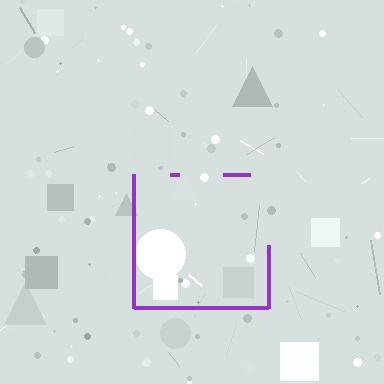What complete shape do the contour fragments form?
The contour fragments form a square.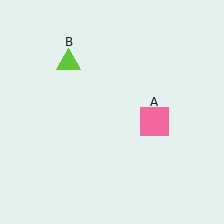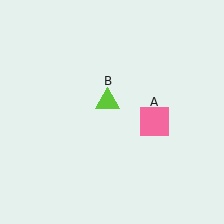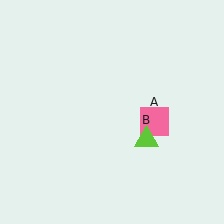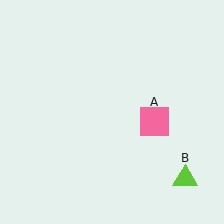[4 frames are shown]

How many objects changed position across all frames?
1 object changed position: lime triangle (object B).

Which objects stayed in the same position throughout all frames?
Pink square (object A) remained stationary.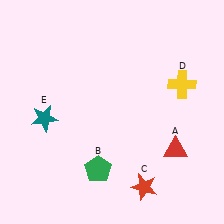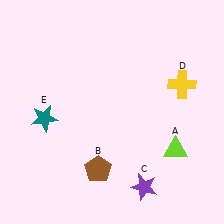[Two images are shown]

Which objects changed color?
A changed from red to lime. B changed from green to brown. C changed from red to purple.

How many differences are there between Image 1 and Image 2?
There are 3 differences between the two images.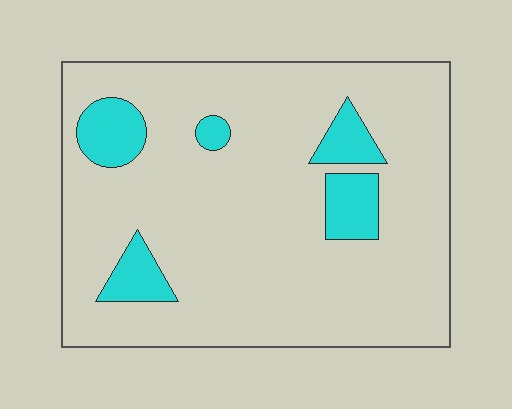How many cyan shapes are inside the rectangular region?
5.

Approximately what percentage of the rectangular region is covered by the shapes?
Approximately 15%.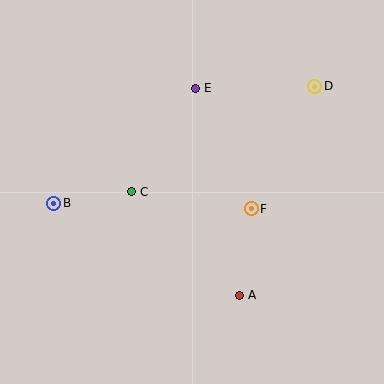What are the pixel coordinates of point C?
Point C is at (131, 192).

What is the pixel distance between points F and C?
The distance between F and C is 121 pixels.